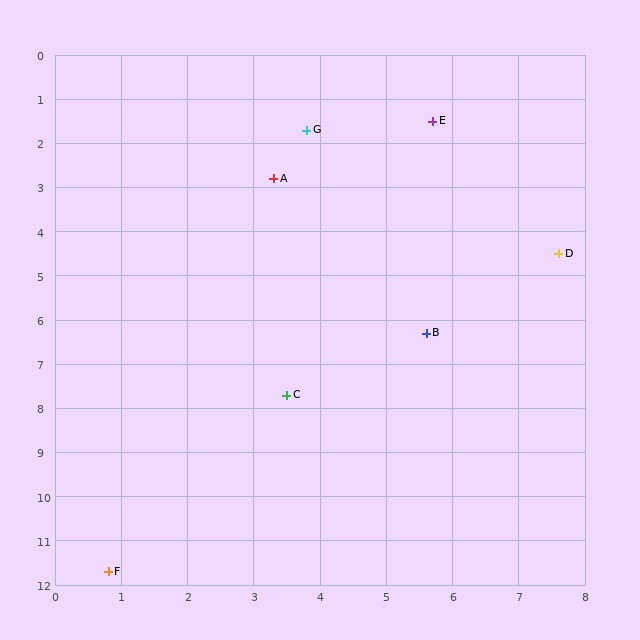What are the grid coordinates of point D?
Point D is at approximately (7.6, 4.5).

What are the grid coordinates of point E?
Point E is at approximately (5.7, 1.5).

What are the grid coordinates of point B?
Point B is at approximately (5.6, 6.3).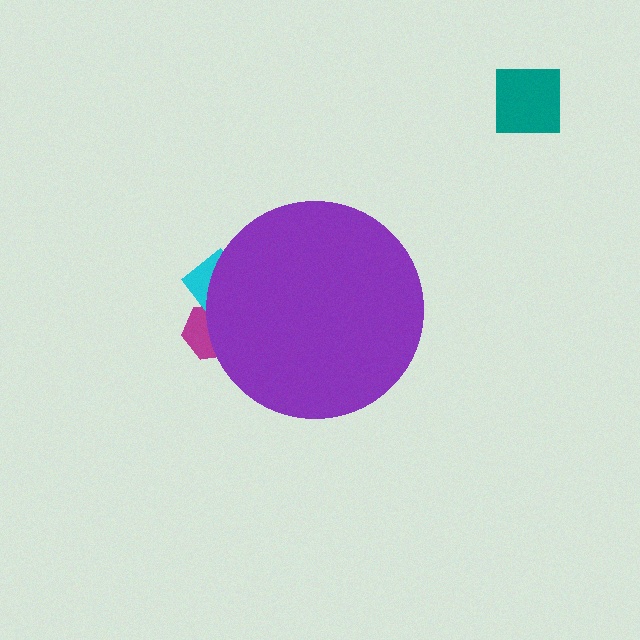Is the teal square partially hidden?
No, the teal square is fully visible.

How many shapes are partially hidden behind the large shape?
2 shapes are partially hidden.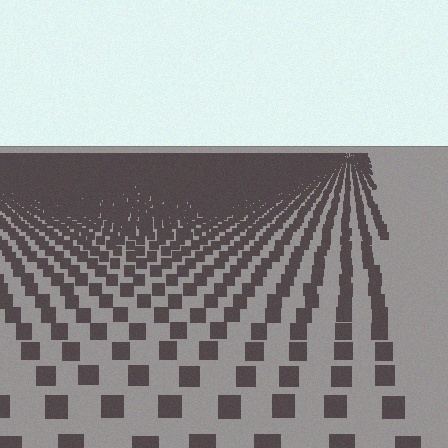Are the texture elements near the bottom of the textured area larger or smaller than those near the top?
Larger. Near the bottom, elements are closer to the viewer and appear at a bigger on-screen size.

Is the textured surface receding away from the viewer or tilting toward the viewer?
The surface is receding away from the viewer. Texture elements get smaller and denser toward the top.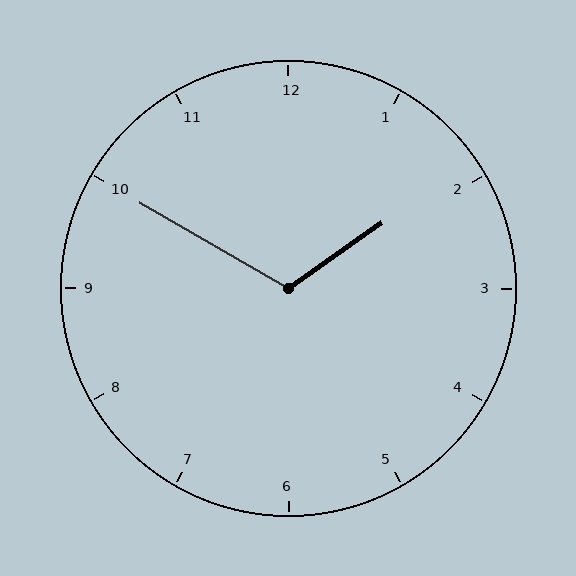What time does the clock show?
1:50.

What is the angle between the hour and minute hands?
Approximately 115 degrees.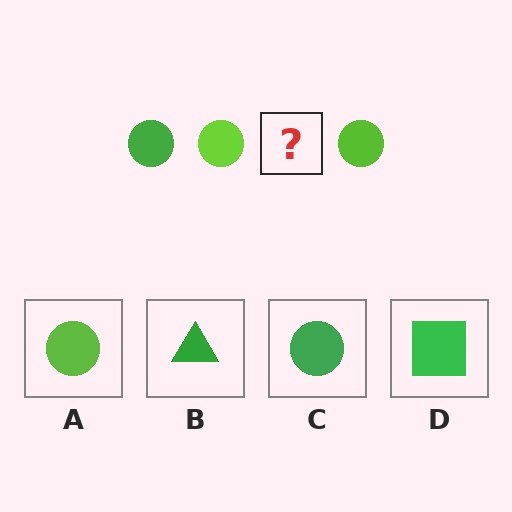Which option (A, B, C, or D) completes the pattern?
C.